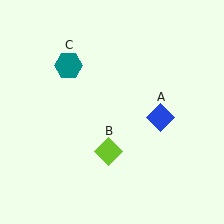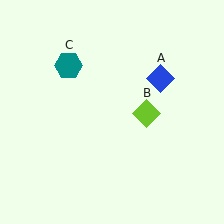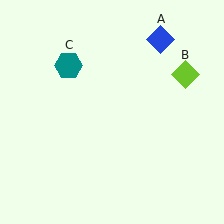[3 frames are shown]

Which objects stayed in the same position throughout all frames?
Teal hexagon (object C) remained stationary.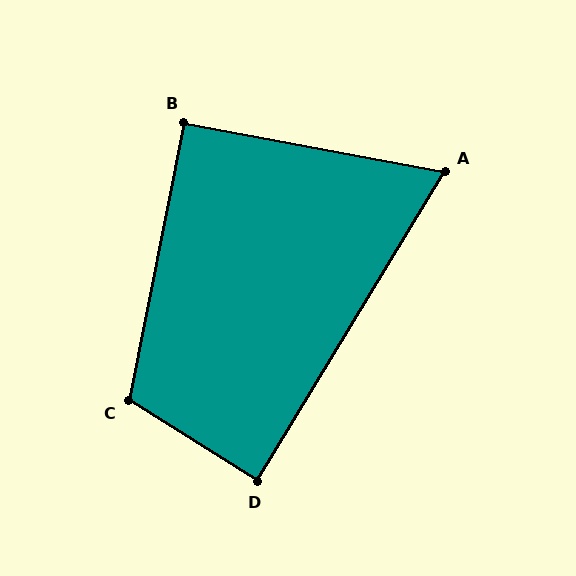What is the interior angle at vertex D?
Approximately 89 degrees (approximately right).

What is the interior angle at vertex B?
Approximately 91 degrees (approximately right).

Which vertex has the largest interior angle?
C, at approximately 111 degrees.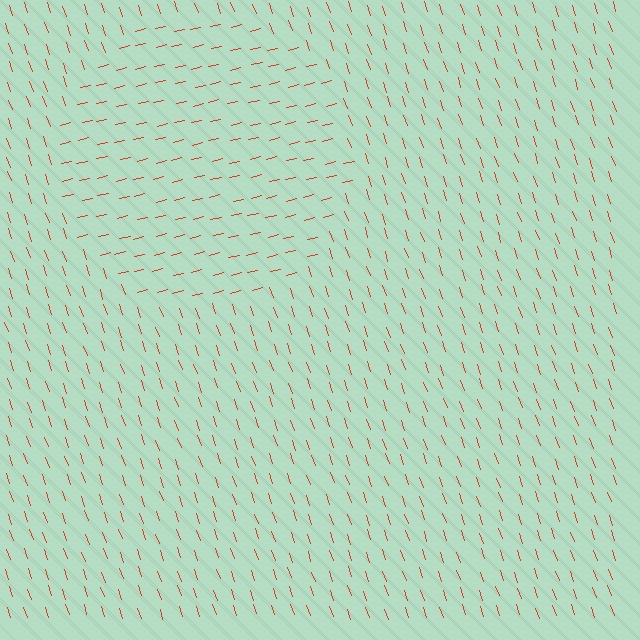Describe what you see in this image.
The image is filled with small red line segments. A circle region in the image has lines oriented differently from the surrounding lines, creating a visible texture boundary.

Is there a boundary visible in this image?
Yes, there is a texture boundary formed by a change in line orientation.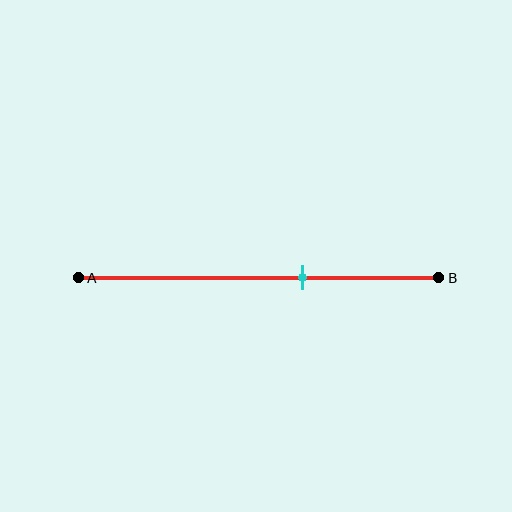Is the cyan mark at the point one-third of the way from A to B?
No, the mark is at about 60% from A, not at the 33% one-third point.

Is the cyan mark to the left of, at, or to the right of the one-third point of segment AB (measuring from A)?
The cyan mark is to the right of the one-third point of segment AB.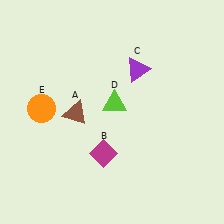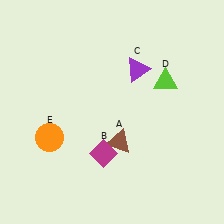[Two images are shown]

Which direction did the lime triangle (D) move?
The lime triangle (D) moved right.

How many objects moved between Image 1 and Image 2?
3 objects moved between the two images.